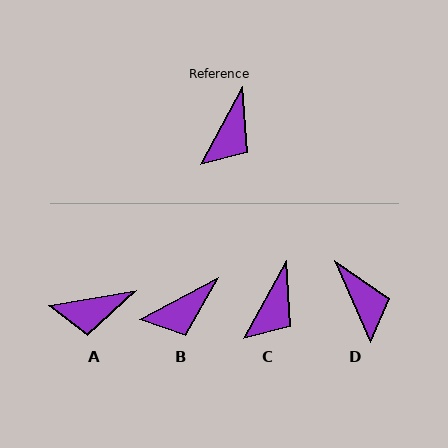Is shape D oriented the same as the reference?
No, it is off by about 52 degrees.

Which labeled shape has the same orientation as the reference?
C.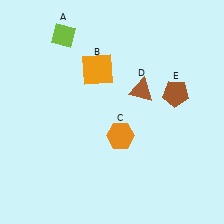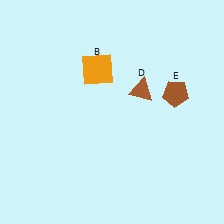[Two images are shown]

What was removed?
The orange hexagon (C), the lime diamond (A) were removed in Image 2.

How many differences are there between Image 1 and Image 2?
There are 2 differences between the two images.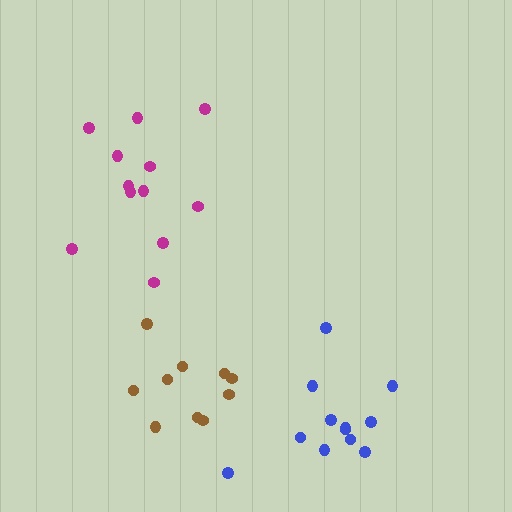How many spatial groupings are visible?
There are 3 spatial groupings.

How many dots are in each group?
Group 1: 10 dots, Group 2: 12 dots, Group 3: 12 dots (34 total).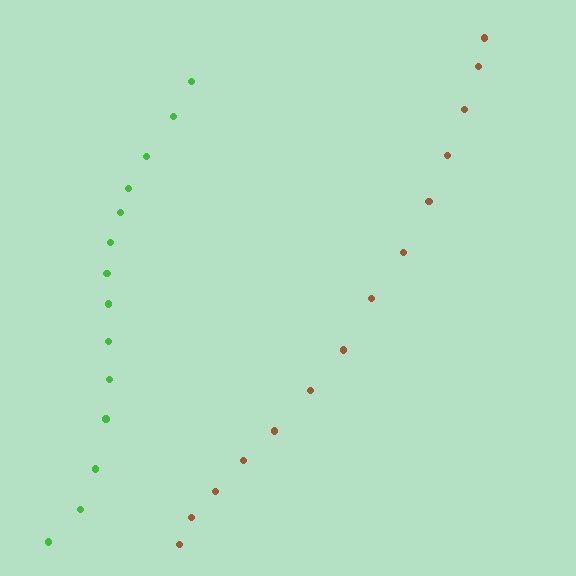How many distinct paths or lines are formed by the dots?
There are 2 distinct paths.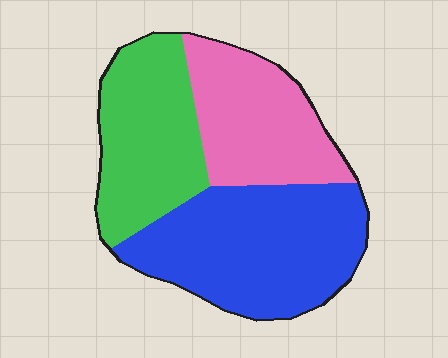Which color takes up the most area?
Blue, at roughly 40%.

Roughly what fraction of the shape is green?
Green covers about 30% of the shape.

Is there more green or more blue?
Blue.